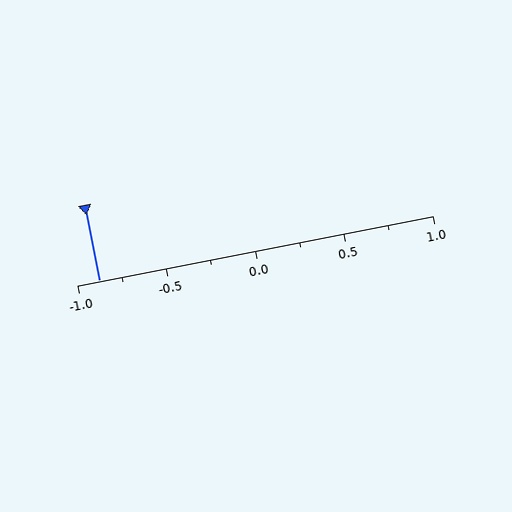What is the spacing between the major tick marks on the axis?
The major ticks are spaced 0.5 apart.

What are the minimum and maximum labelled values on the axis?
The axis runs from -1.0 to 1.0.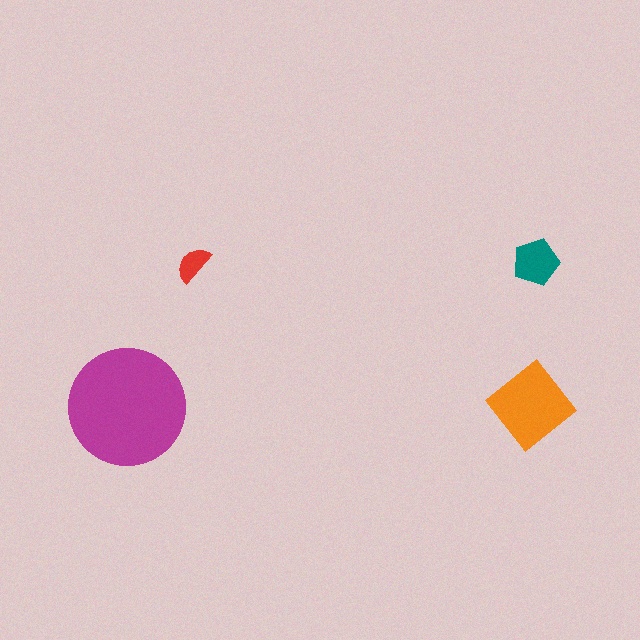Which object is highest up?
The teal pentagon is topmost.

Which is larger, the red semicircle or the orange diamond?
The orange diamond.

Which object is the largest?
The magenta circle.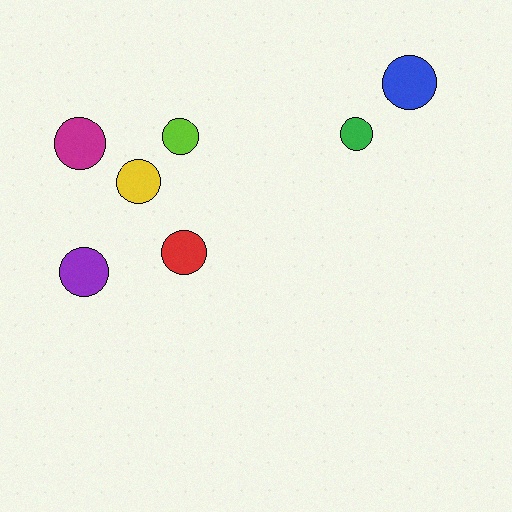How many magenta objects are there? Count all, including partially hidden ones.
There is 1 magenta object.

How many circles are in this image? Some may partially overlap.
There are 7 circles.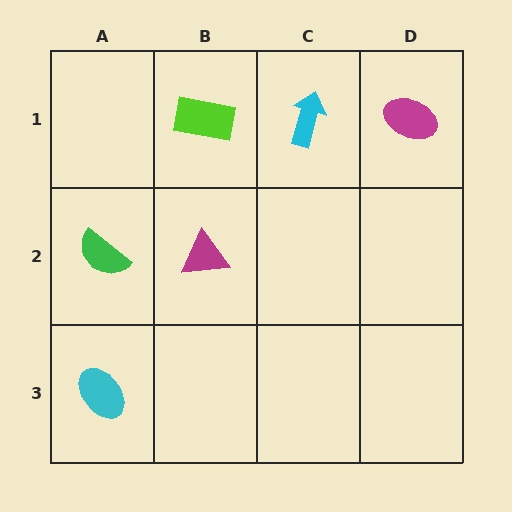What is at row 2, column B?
A magenta triangle.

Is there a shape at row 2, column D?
No, that cell is empty.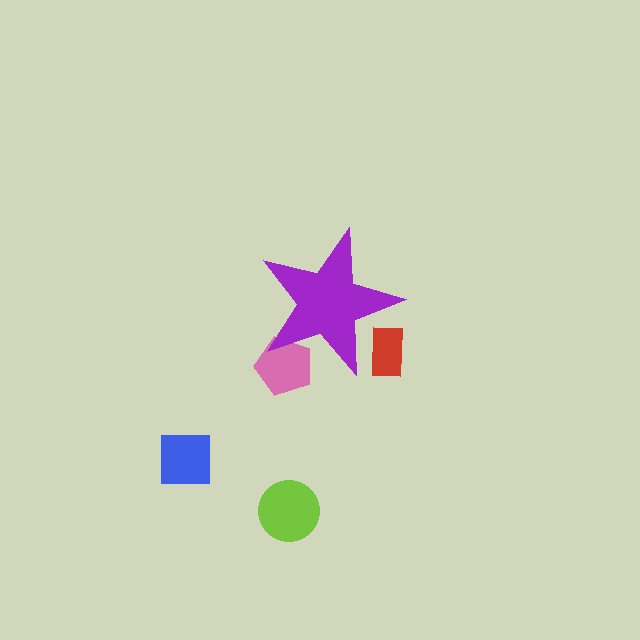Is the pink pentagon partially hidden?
Yes, the pink pentagon is partially hidden behind the purple star.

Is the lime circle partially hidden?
No, the lime circle is fully visible.